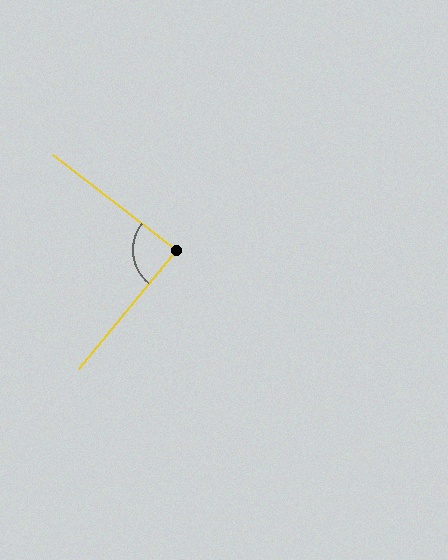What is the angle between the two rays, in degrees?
Approximately 88 degrees.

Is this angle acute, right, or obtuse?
It is approximately a right angle.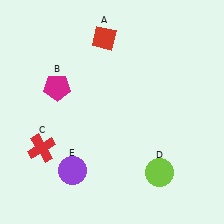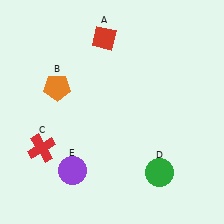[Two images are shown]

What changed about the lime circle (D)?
In Image 1, D is lime. In Image 2, it changed to green.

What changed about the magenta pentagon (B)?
In Image 1, B is magenta. In Image 2, it changed to orange.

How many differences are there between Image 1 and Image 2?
There are 2 differences between the two images.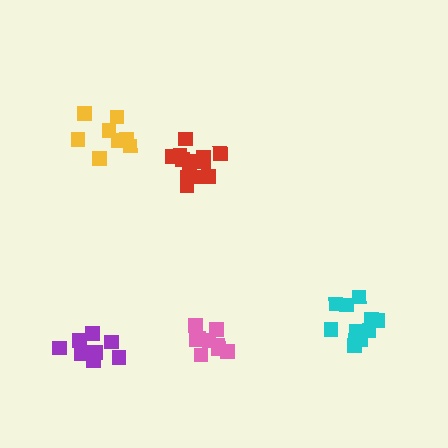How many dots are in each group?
Group 1: 13 dots, Group 2: 10 dots, Group 3: 11 dots, Group 4: 8 dots, Group 5: 9 dots (51 total).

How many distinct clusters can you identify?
There are 5 distinct clusters.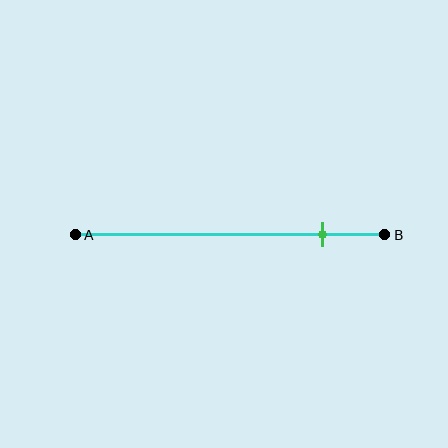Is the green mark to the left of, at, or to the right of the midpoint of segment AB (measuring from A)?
The green mark is to the right of the midpoint of segment AB.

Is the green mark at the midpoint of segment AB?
No, the mark is at about 80% from A, not at the 50% midpoint.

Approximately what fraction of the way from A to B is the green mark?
The green mark is approximately 80% of the way from A to B.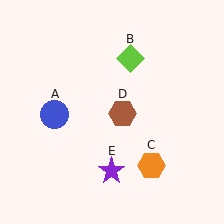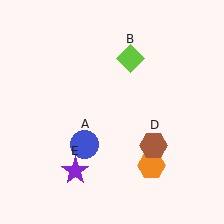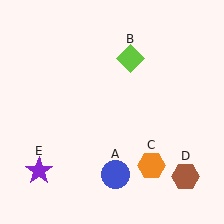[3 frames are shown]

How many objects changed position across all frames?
3 objects changed position: blue circle (object A), brown hexagon (object D), purple star (object E).